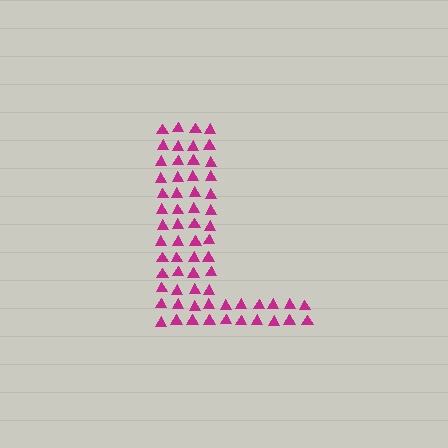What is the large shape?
The large shape is the letter L.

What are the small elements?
The small elements are triangles.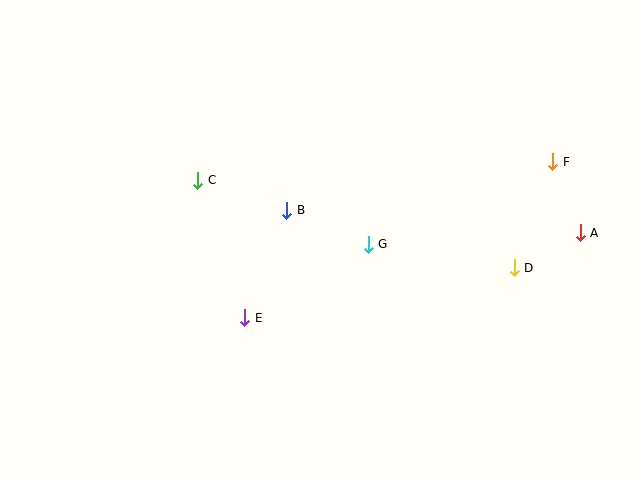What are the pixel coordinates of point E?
Point E is at (245, 318).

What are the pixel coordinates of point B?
Point B is at (287, 210).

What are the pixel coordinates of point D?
Point D is at (514, 268).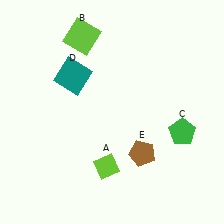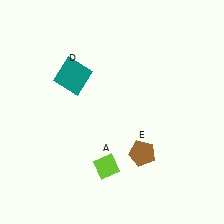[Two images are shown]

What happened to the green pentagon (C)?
The green pentagon (C) was removed in Image 2. It was in the bottom-right area of Image 1.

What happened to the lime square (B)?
The lime square (B) was removed in Image 2. It was in the top-left area of Image 1.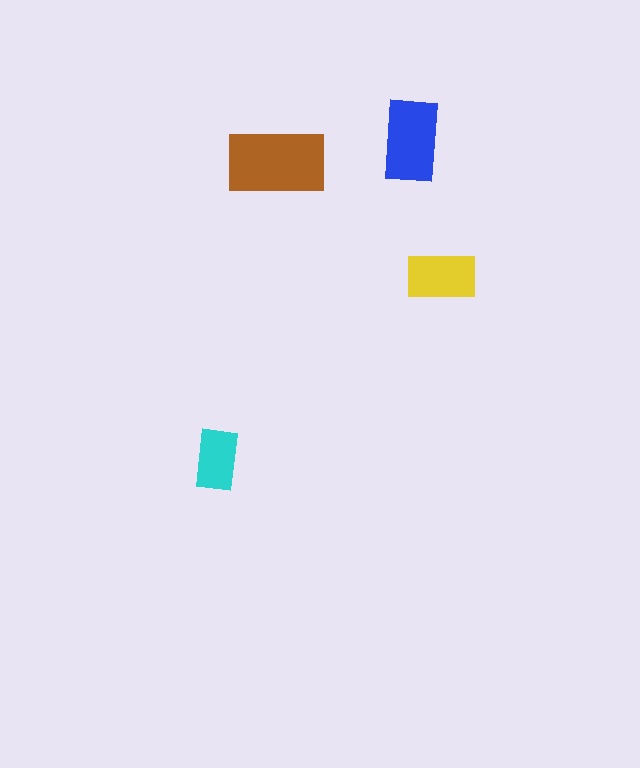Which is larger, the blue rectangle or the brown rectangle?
The brown one.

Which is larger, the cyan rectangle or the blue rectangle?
The blue one.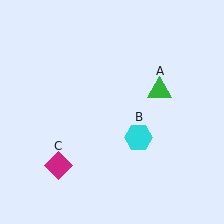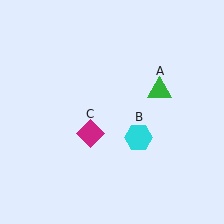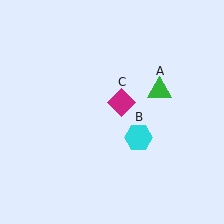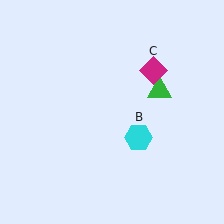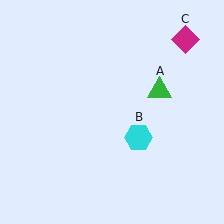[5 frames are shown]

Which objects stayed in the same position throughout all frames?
Green triangle (object A) and cyan hexagon (object B) remained stationary.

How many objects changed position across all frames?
1 object changed position: magenta diamond (object C).